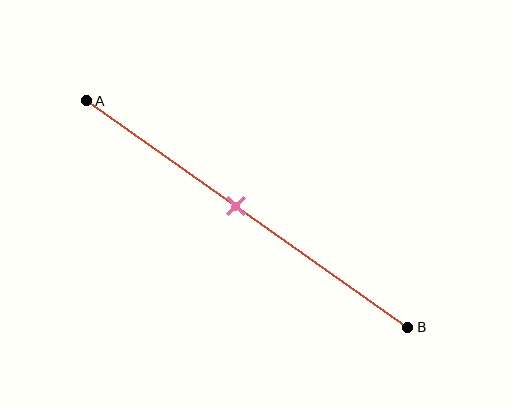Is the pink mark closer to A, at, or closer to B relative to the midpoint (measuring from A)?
The pink mark is closer to point A than the midpoint of segment AB.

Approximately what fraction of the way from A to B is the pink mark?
The pink mark is approximately 45% of the way from A to B.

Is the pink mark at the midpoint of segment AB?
No, the mark is at about 45% from A, not at the 50% midpoint.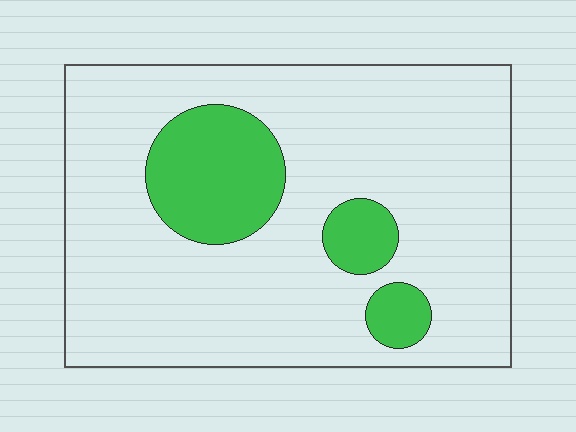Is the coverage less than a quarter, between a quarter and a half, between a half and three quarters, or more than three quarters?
Less than a quarter.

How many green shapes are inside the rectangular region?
3.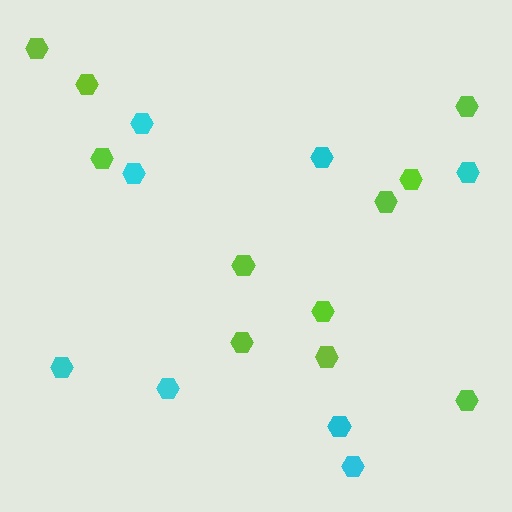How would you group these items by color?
There are 2 groups: one group of cyan hexagons (8) and one group of lime hexagons (11).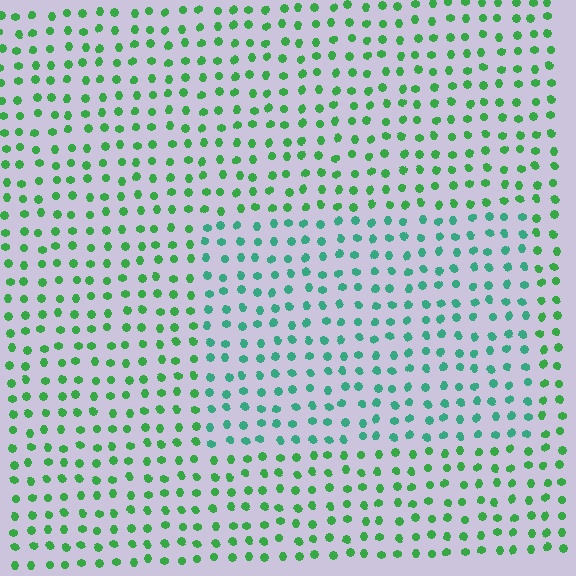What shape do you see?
I see a rectangle.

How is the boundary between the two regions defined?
The boundary is defined purely by a slight shift in hue (about 33 degrees). Spacing, size, and orientation are identical on both sides.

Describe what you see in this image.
The image is filled with small green elements in a uniform arrangement. A rectangle-shaped region is visible where the elements are tinted to a slightly different hue, forming a subtle color boundary.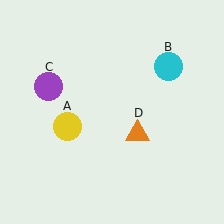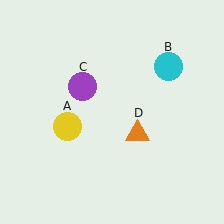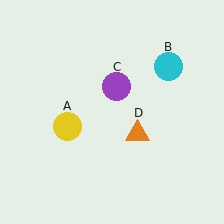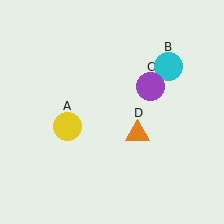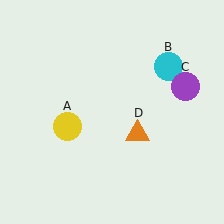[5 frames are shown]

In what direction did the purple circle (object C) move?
The purple circle (object C) moved right.